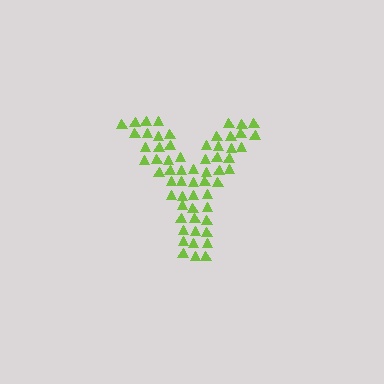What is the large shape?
The large shape is the letter Y.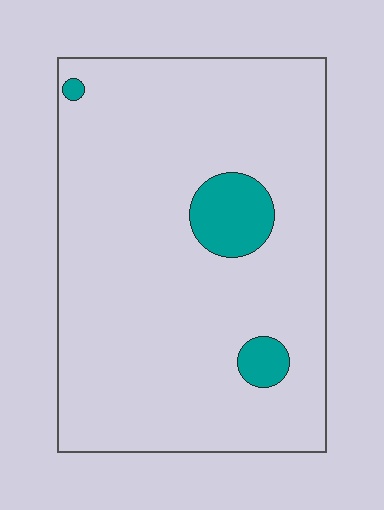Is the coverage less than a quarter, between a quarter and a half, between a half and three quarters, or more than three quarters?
Less than a quarter.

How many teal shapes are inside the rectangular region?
3.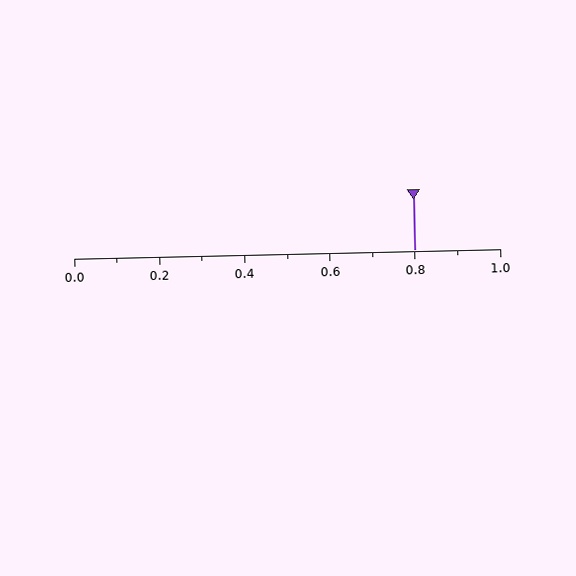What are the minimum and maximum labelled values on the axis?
The axis runs from 0.0 to 1.0.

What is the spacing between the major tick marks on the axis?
The major ticks are spaced 0.2 apart.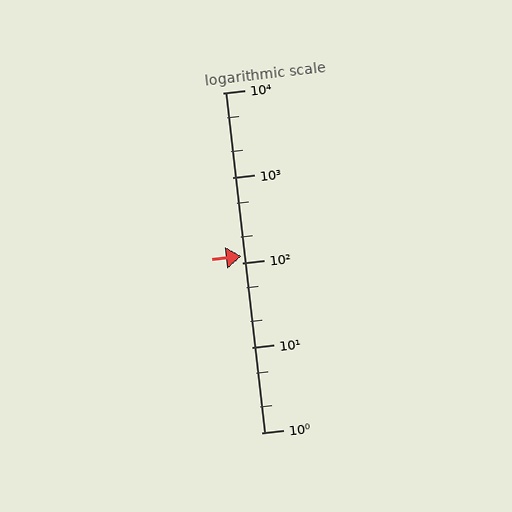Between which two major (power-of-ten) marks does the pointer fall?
The pointer is between 100 and 1000.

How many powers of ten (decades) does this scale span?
The scale spans 4 decades, from 1 to 10000.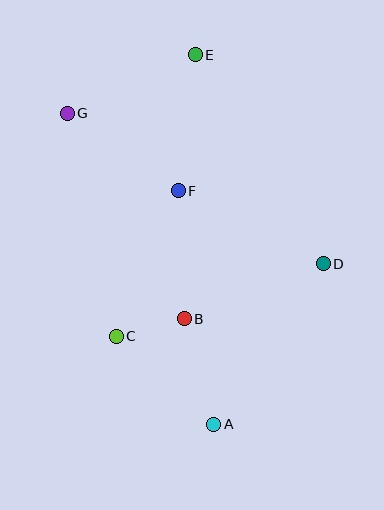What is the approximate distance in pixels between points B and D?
The distance between B and D is approximately 149 pixels.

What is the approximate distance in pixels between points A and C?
The distance between A and C is approximately 132 pixels.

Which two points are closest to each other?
Points B and C are closest to each other.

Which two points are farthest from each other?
Points A and E are farthest from each other.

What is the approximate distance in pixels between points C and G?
The distance between C and G is approximately 228 pixels.